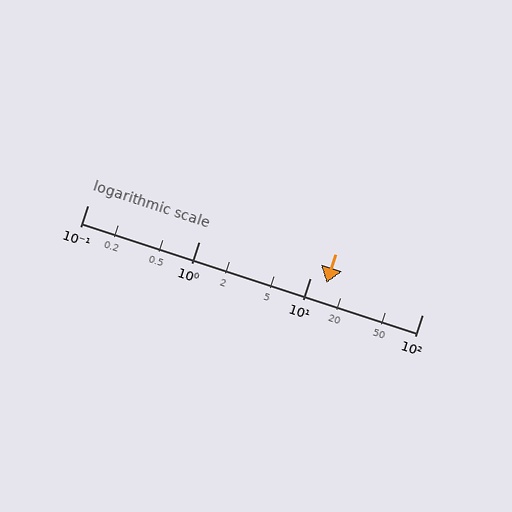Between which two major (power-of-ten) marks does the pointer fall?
The pointer is between 10 and 100.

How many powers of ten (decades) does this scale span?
The scale spans 3 decades, from 0.1 to 100.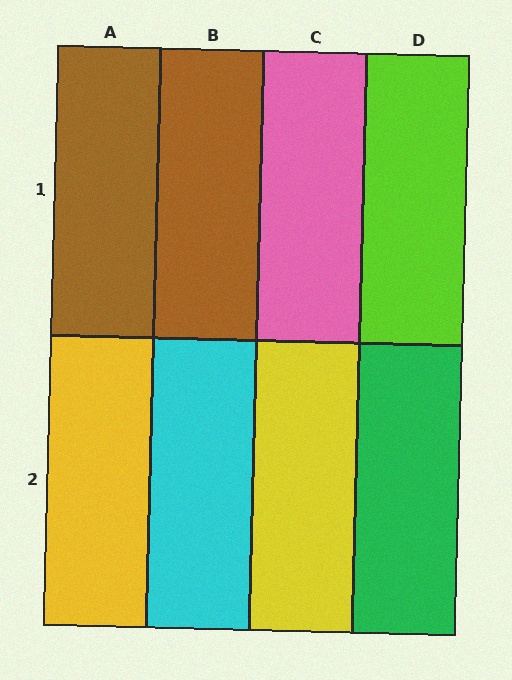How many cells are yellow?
2 cells are yellow.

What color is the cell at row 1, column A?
Brown.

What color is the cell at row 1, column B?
Brown.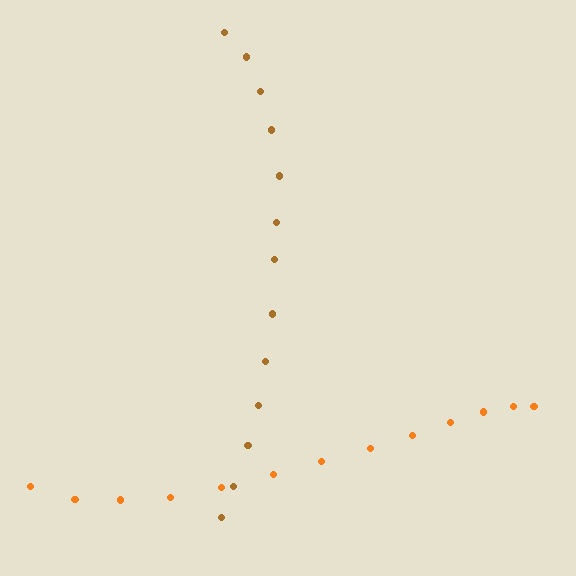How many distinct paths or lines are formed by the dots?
There are 2 distinct paths.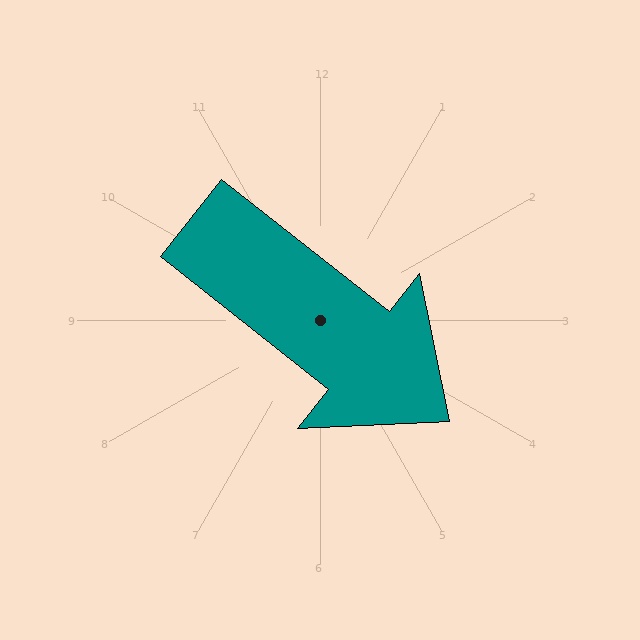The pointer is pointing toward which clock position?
Roughly 4 o'clock.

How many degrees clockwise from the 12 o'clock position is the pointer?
Approximately 128 degrees.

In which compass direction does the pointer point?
Southeast.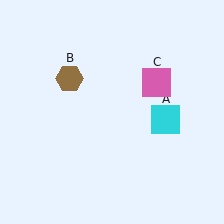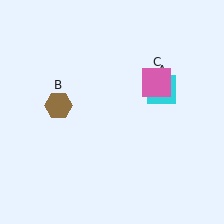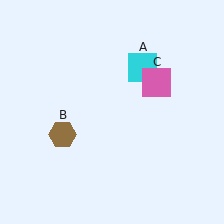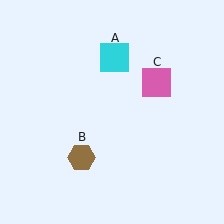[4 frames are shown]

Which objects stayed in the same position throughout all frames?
Pink square (object C) remained stationary.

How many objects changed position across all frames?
2 objects changed position: cyan square (object A), brown hexagon (object B).